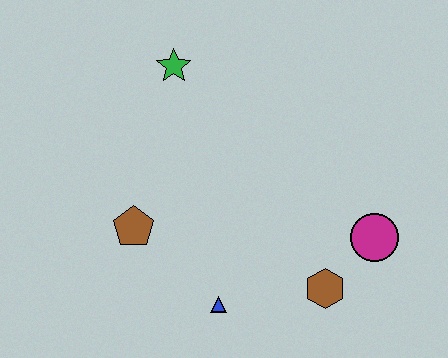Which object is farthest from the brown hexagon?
The green star is farthest from the brown hexagon.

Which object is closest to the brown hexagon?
The magenta circle is closest to the brown hexagon.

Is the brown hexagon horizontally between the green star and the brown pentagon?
No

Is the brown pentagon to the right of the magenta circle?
No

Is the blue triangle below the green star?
Yes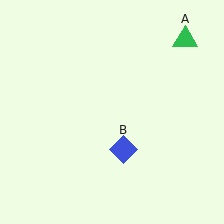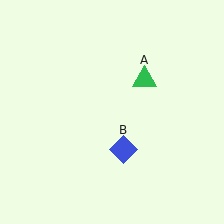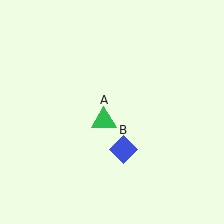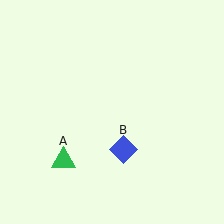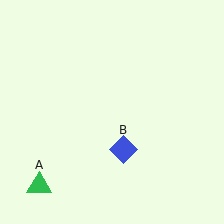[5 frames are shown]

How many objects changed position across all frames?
1 object changed position: green triangle (object A).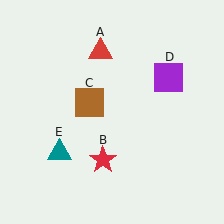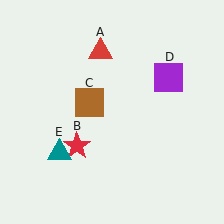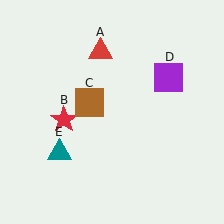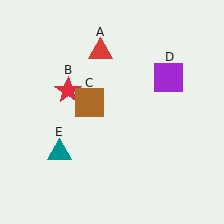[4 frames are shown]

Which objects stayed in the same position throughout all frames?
Red triangle (object A) and brown square (object C) and purple square (object D) and teal triangle (object E) remained stationary.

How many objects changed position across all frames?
1 object changed position: red star (object B).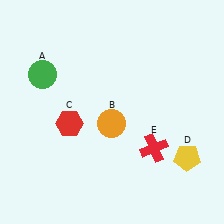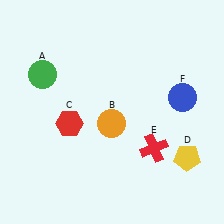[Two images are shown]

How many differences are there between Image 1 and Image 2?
There is 1 difference between the two images.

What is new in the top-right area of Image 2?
A blue circle (F) was added in the top-right area of Image 2.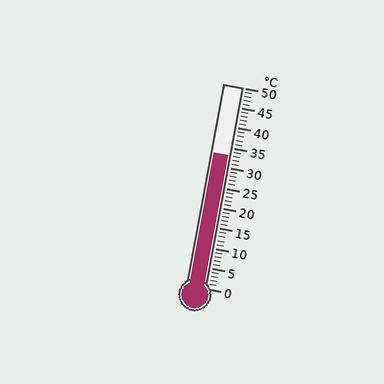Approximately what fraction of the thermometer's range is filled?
The thermometer is filled to approximately 65% of its range.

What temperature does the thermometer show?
The thermometer shows approximately 33°C.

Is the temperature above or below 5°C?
The temperature is above 5°C.